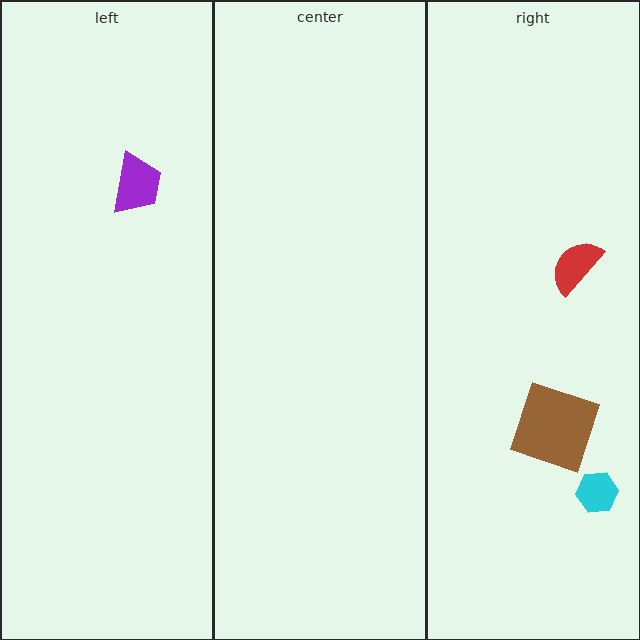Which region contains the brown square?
The right region.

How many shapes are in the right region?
3.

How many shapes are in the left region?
1.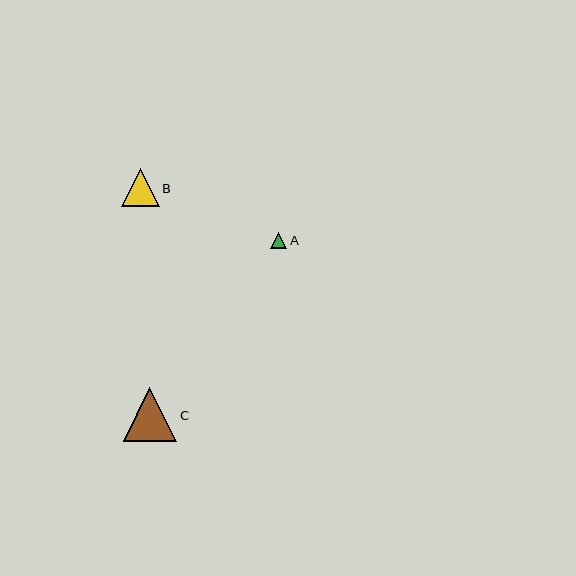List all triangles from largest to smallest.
From largest to smallest: C, B, A.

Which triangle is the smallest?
Triangle A is the smallest with a size of approximately 16 pixels.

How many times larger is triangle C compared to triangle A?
Triangle C is approximately 3.3 times the size of triangle A.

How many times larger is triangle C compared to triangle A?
Triangle C is approximately 3.3 times the size of triangle A.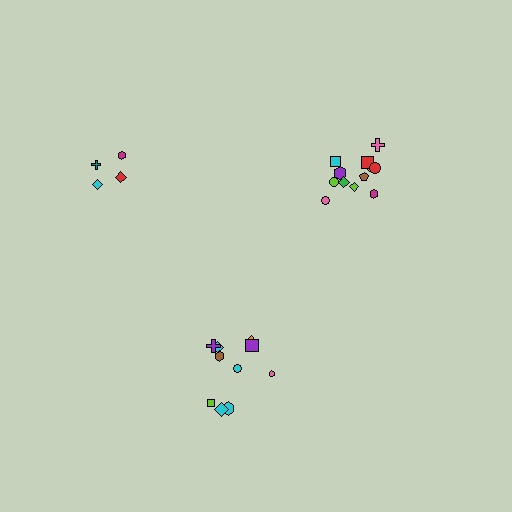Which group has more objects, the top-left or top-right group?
The top-right group.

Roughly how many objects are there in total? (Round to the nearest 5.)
Roughly 25 objects in total.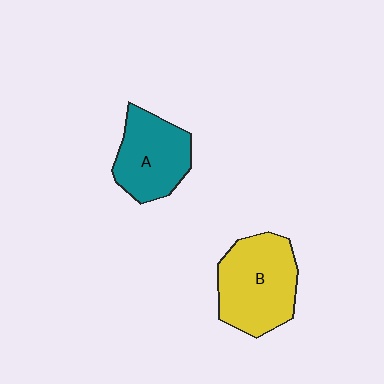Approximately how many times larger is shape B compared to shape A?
Approximately 1.2 times.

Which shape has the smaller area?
Shape A (teal).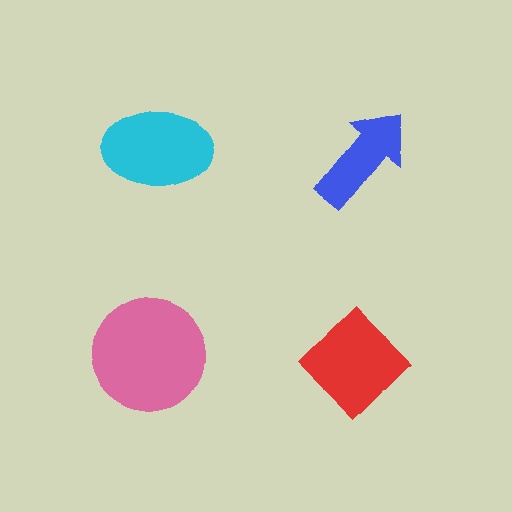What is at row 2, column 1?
A pink circle.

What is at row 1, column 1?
A cyan ellipse.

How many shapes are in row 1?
2 shapes.